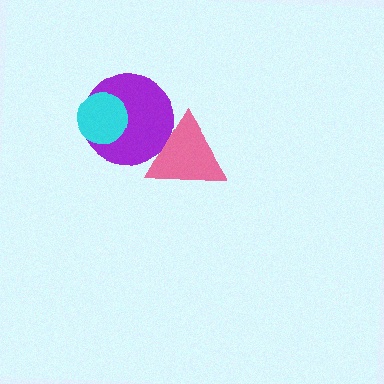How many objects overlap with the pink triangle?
1 object overlaps with the pink triangle.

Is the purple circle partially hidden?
Yes, it is partially covered by another shape.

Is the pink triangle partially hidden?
No, no other shape covers it.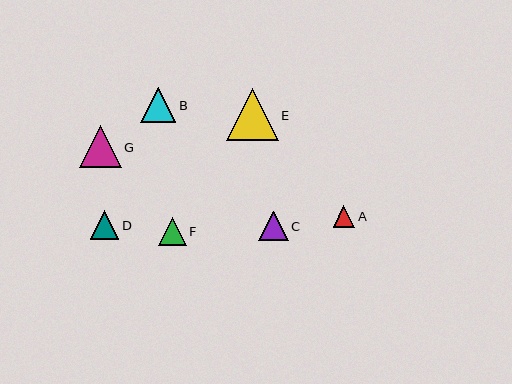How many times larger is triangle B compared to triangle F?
Triangle B is approximately 1.2 times the size of triangle F.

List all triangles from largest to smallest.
From largest to smallest: E, G, B, C, D, F, A.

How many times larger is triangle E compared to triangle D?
Triangle E is approximately 1.8 times the size of triangle D.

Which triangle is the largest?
Triangle E is the largest with a size of approximately 52 pixels.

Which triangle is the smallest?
Triangle A is the smallest with a size of approximately 22 pixels.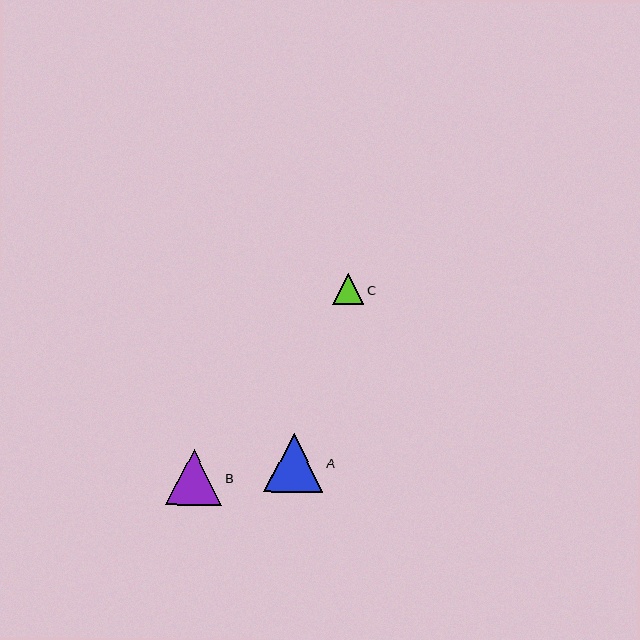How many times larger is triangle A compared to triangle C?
Triangle A is approximately 1.9 times the size of triangle C.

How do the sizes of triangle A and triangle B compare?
Triangle A and triangle B are approximately the same size.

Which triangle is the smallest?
Triangle C is the smallest with a size of approximately 31 pixels.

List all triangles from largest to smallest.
From largest to smallest: A, B, C.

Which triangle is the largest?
Triangle A is the largest with a size of approximately 59 pixels.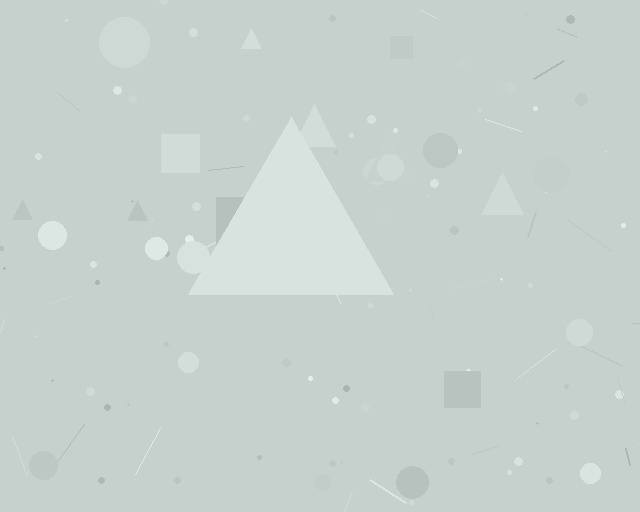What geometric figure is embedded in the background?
A triangle is embedded in the background.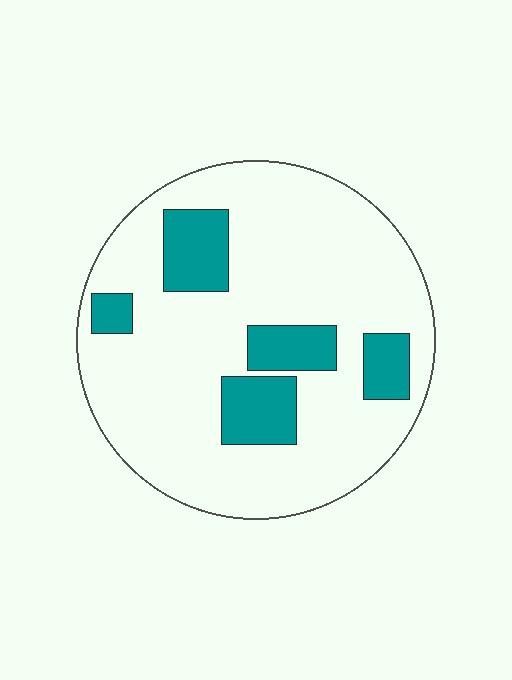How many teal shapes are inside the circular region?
5.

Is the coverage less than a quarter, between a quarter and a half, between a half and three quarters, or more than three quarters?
Less than a quarter.